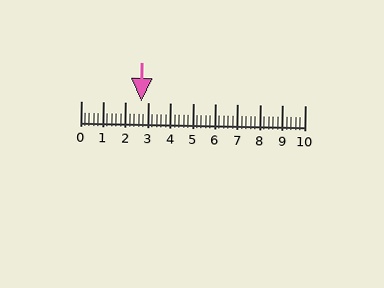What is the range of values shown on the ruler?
The ruler shows values from 0 to 10.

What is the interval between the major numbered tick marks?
The major tick marks are spaced 1 units apart.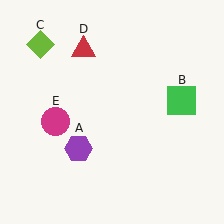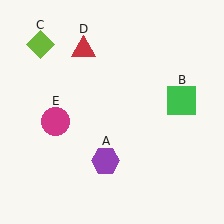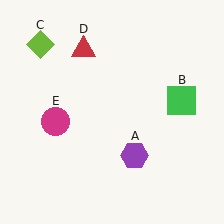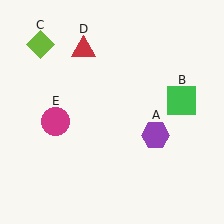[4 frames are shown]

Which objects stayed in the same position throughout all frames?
Green square (object B) and lime diamond (object C) and red triangle (object D) and magenta circle (object E) remained stationary.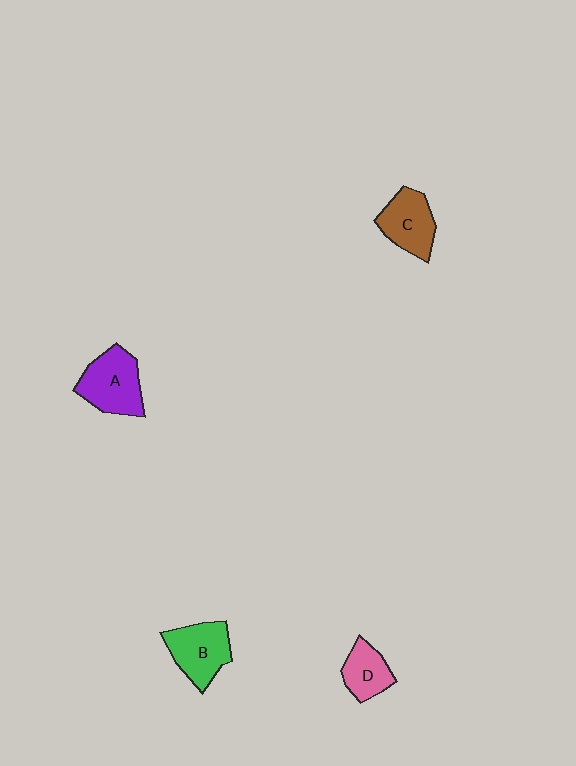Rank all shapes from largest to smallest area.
From largest to smallest: A (purple), B (green), C (brown), D (pink).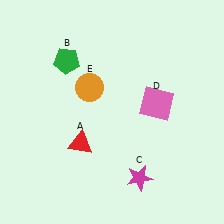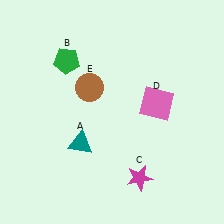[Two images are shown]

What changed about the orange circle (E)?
In Image 1, E is orange. In Image 2, it changed to brown.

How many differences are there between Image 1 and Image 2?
There are 2 differences between the two images.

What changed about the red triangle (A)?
In Image 1, A is red. In Image 2, it changed to teal.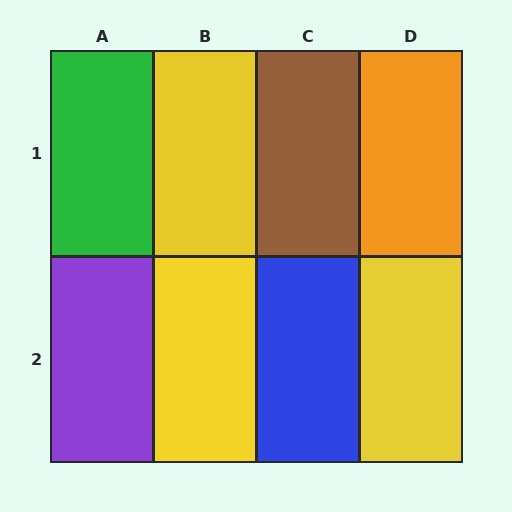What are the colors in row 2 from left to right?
Purple, yellow, blue, yellow.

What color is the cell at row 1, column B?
Yellow.